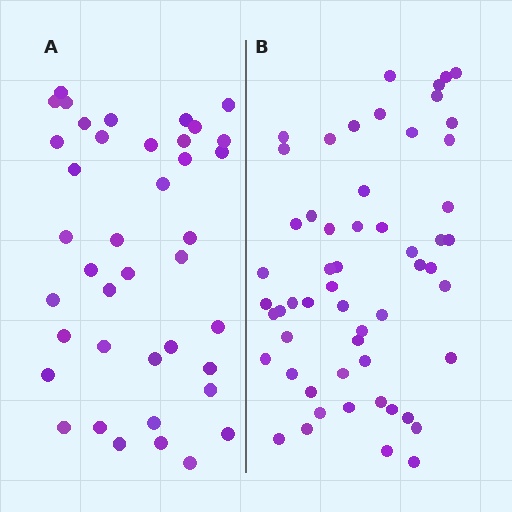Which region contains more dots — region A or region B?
Region B (the right region) has more dots.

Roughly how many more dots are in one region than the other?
Region B has approximately 15 more dots than region A.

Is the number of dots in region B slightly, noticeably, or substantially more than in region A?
Region B has noticeably more, but not dramatically so. The ratio is roughly 1.4 to 1.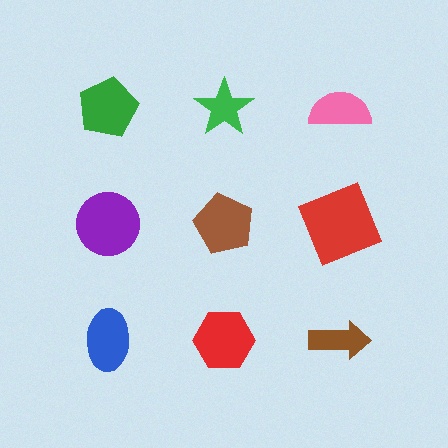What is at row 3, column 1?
A blue ellipse.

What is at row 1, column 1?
A green pentagon.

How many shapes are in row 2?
3 shapes.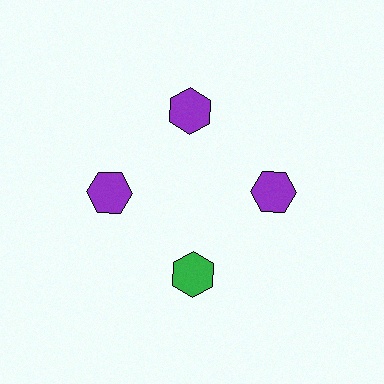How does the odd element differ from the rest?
It has a different color: green instead of purple.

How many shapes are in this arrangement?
There are 4 shapes arranged in a ring pattern.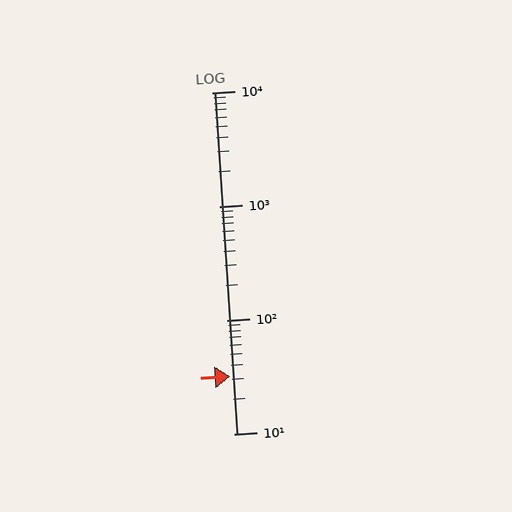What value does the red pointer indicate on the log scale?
The pointer indicates approximately 32.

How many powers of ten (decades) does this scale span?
The scale spans 3 decades, from 10 to 10000.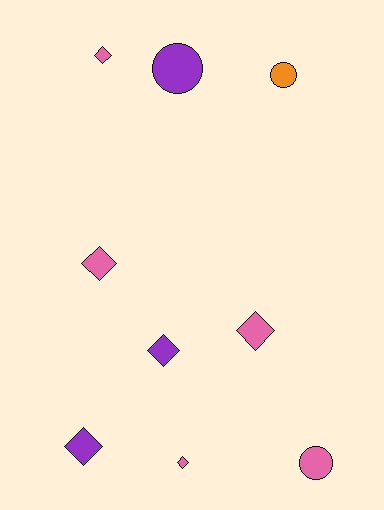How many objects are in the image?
There are 9 objects.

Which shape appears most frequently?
Diamond, with 6 objects.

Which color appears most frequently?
Pink, with 5 objects.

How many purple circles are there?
There is 1 purple circle.